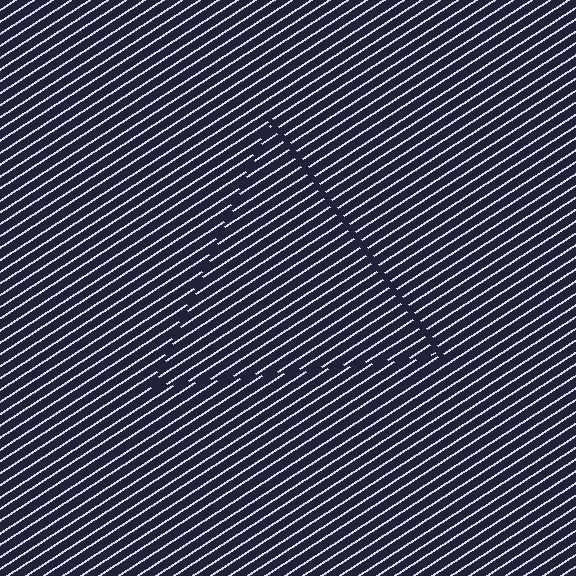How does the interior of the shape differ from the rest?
The interior of the shape contains the same grating, shifted by half a period — the contour is defined by the phase discontinuity where line-ends from the inner and outer gratings abut.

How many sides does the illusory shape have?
3 sides — the line-ends trace a triangle.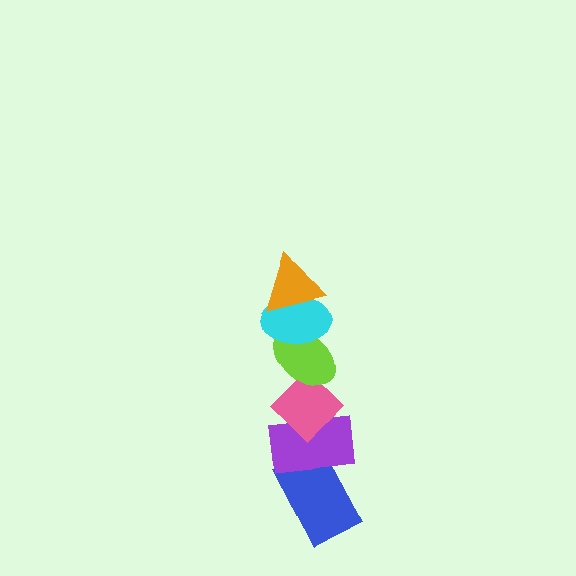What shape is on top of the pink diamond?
The lime ellipse is on top of the pink diamond.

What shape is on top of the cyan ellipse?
The orange triangle is on top of the cyan ellipse.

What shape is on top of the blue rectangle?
The purple rectangle is on top of the blue rectangle.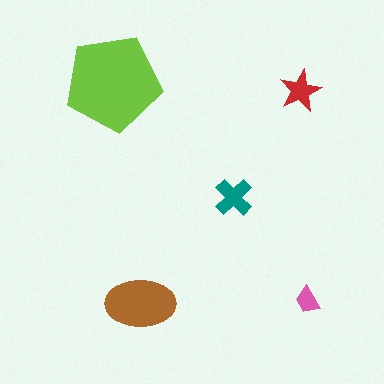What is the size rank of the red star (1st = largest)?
4th.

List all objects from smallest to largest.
The pink trapezoid, the red star, the teal cross, the brown ellipse, the lime pentagon.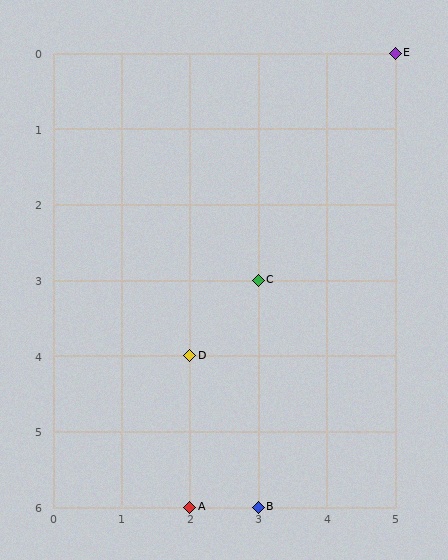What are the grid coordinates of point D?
Point D is at grid coordinates (2, 4).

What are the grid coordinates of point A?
Point A is at grid coordinates (2, 6).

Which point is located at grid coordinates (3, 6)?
Point B is at (3, 6).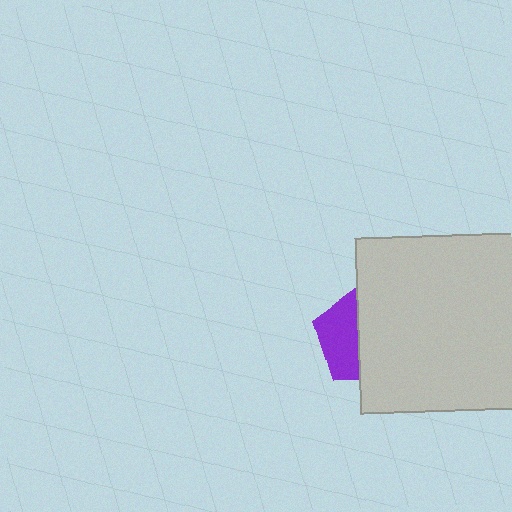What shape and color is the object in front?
The object in front is a light gray square.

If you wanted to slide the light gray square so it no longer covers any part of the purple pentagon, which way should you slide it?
Slide it right — that is the most direct way to separate the two shapes.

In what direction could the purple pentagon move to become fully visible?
The purple pentagon could move left. That would shift it out from behind the light gray square entirely.